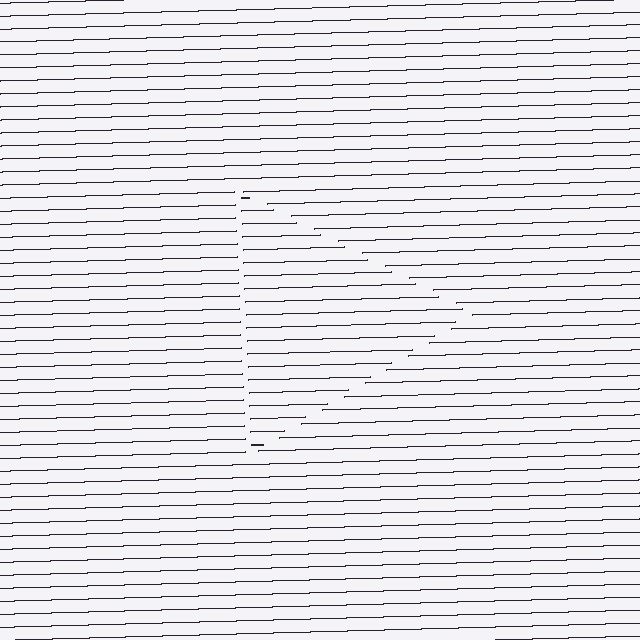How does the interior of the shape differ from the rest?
The interior of the shape contains the same grating, shifted by half a period — the contour is defined by the phase discontinuity where line-ends from the inner and outer gratings abut.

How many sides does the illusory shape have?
3 sides — the line-ends trace a triangle.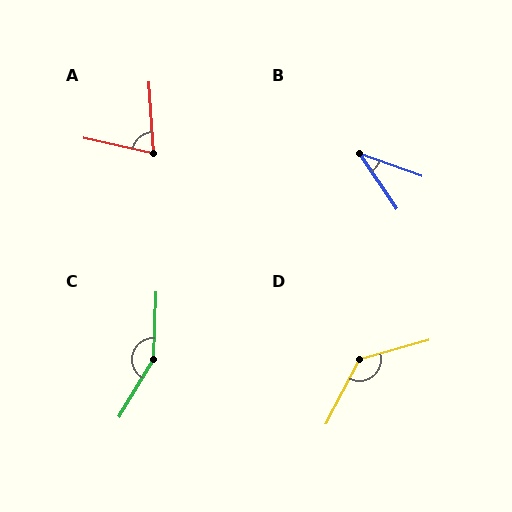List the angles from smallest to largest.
B (36°), A (73°), D (133°), C (152°).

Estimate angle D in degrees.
Approximately 133 degrees.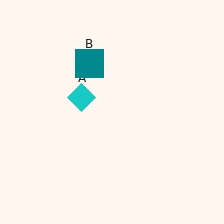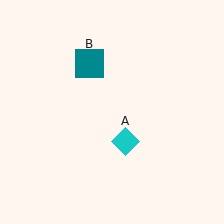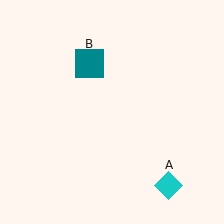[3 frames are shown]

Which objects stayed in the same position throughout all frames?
Teal square (object B) remained stationary.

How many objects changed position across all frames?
1 object changed position: cyan diamond (object A).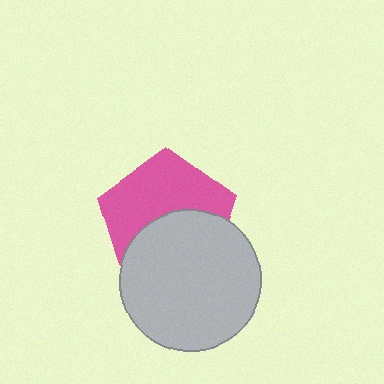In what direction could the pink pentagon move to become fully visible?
The pink pentagon could move up. That would shift it out from behind the light gray circle entirely.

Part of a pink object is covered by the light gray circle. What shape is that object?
It is a pentagon.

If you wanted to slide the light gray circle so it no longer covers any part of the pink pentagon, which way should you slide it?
Slide it down — that is the most direct way to separate the two shapes.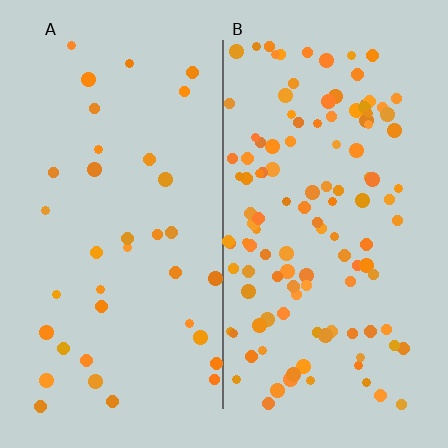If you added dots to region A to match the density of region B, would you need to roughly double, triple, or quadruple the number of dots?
Approximately triple.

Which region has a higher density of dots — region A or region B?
B (the right).